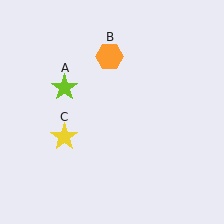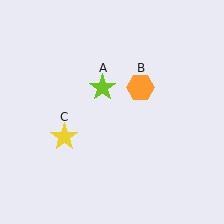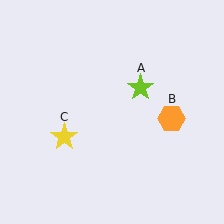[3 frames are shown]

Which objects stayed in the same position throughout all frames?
Yellow star (object C) remained stationary.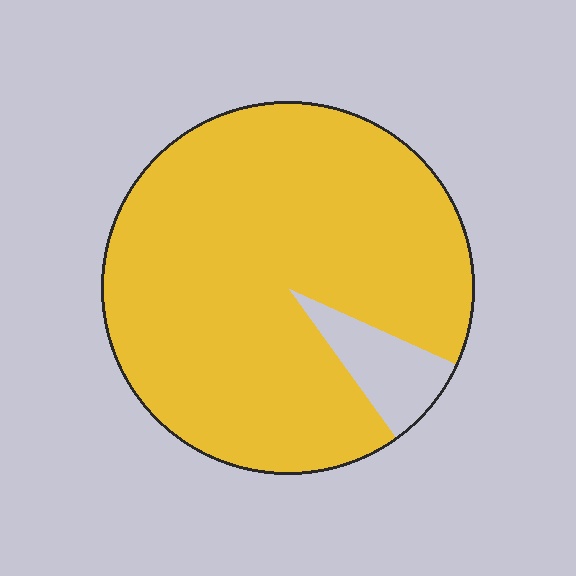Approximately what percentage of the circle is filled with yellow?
Approximately 90%.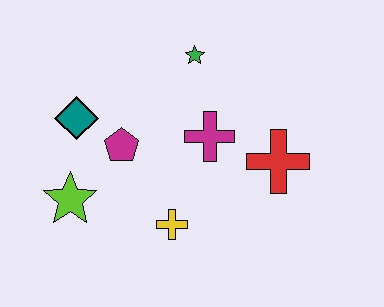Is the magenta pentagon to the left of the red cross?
Yes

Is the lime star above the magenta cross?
No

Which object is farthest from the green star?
The lime star is farthest from the green star.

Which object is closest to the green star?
The magenta cross is closest to the green star.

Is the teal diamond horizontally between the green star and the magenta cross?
No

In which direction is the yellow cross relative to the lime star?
The yellow cross is to the right of the lime star.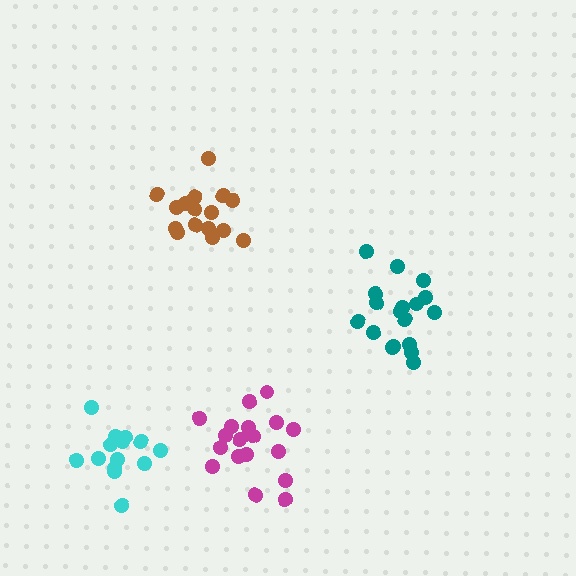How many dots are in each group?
Group 1: 16 dots, Group 2: 18 dots, Group 3: 18 dots, Group 4: 15 dots (67 total).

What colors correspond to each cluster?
The clusters are colored: brown, teal, magenta, cyan.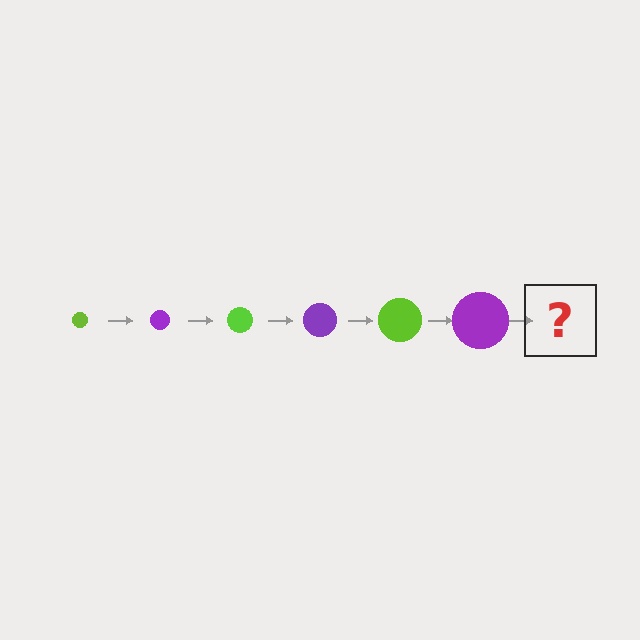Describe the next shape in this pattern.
It should be a lime circle, larger than the previous one.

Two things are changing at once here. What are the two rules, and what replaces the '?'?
The two rules are that the circle grows larger each step and the color cycles through lime and purple. The '?' should be a lime circle, larger than the previous one.